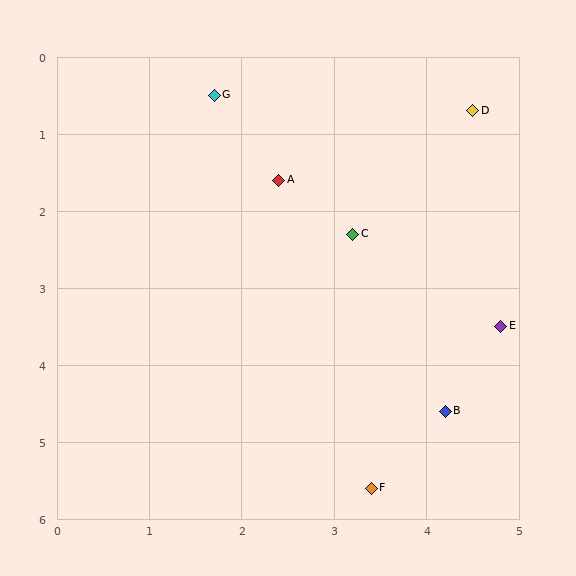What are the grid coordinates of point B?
Point B is at approximately (4.2, 4.6).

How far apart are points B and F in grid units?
Points B and F are about 1.3 grid units apart.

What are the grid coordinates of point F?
Point F is at approximately (3.4, 5.6).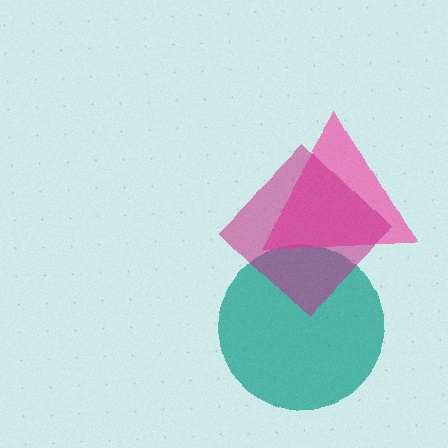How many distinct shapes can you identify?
There are 3 distinct shapes: a teal circle, a pink triangle, a magenta diamond.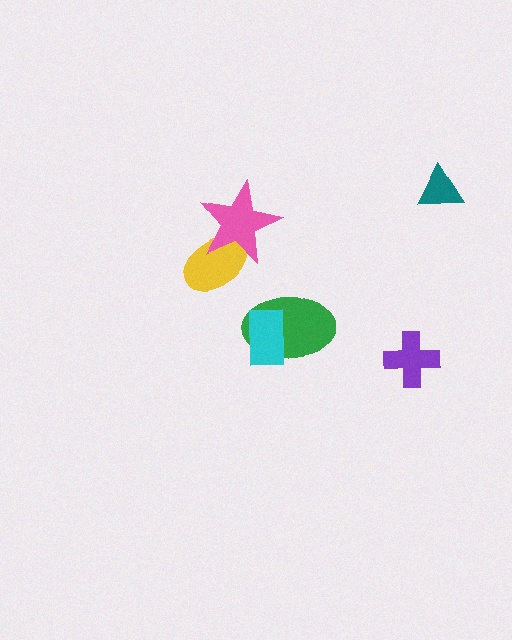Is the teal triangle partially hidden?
No, no other shape covers it.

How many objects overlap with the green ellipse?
1 object overlaps with the green ellipse.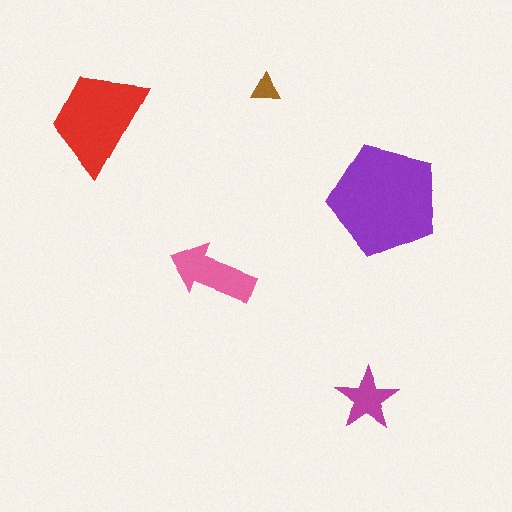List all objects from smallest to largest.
The brown triangle, the magenta star, the pink arrow, the red trapezoid, the purple pentagon.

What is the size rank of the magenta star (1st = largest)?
4th.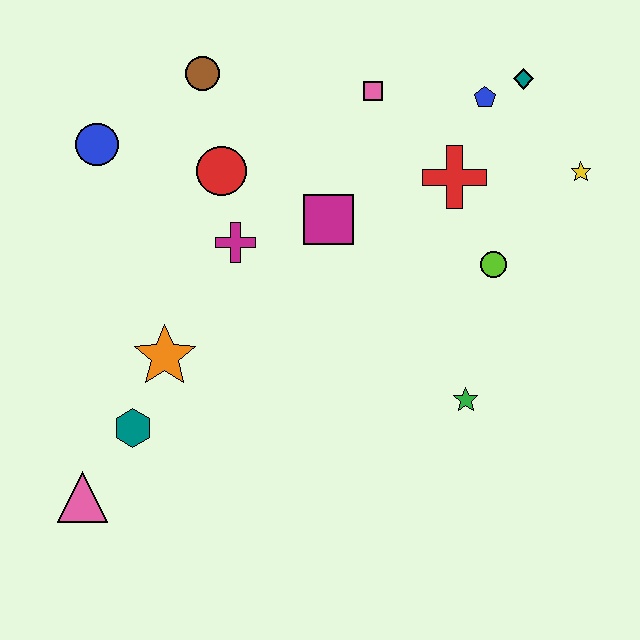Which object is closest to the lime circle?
The red cross is closest to the lime circle.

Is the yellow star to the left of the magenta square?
No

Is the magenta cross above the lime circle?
Yes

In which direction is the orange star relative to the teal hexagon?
The orange star is above the teal hexagon.